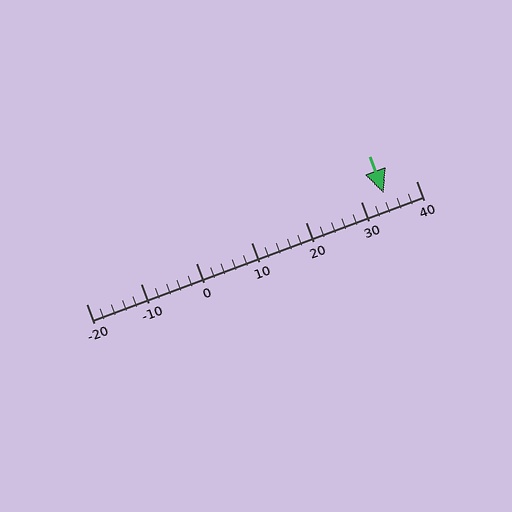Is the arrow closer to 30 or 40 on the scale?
The arrow is closer to 30.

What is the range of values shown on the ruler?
The ruler shows values from -20 to 40.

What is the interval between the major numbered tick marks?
The major tick marks are spaced 10 units apart.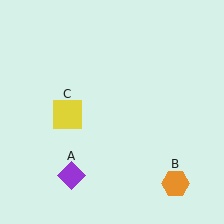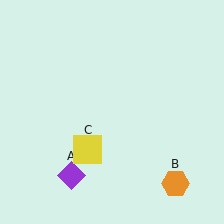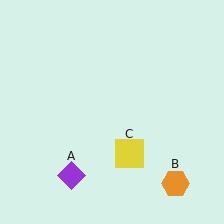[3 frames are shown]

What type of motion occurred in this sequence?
The yellow square (object C) rotated counterclockwise around the center of the scene.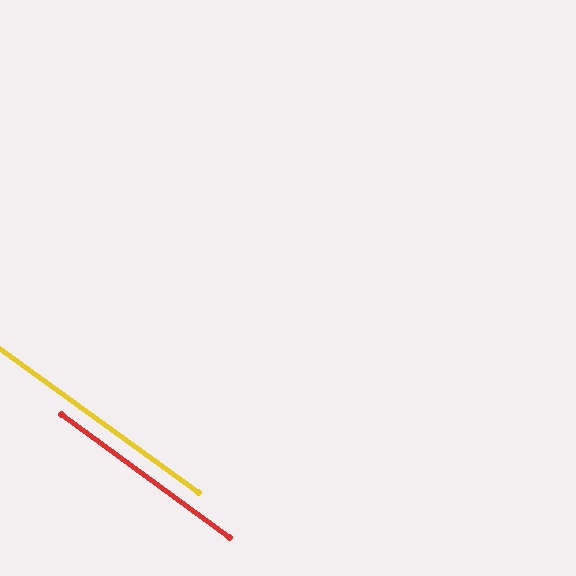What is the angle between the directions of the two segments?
Approximately 0 degrees.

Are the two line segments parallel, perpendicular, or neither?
Parallel — their directions differ by only 0.2°.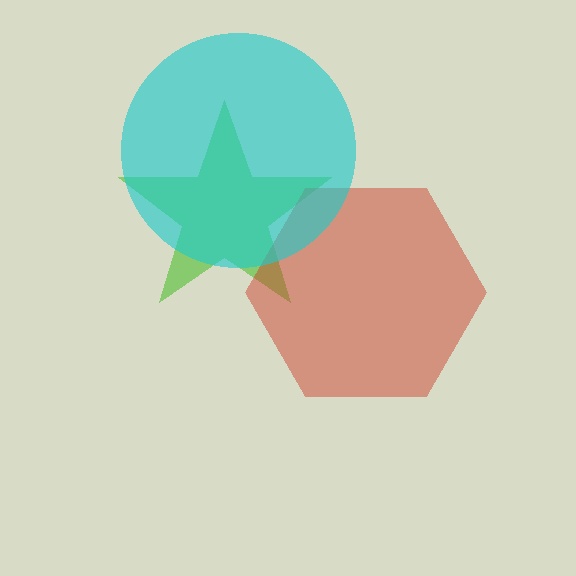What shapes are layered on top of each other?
The layered shapes are: a lime star, a red hexagon, a cyan circle.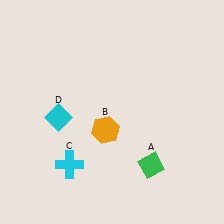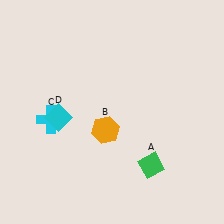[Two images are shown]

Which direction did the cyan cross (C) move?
The cyan cross (C) moved up.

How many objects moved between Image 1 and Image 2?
1 object moved between the two images.